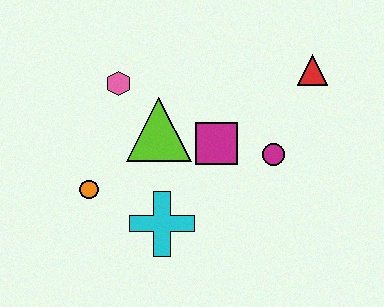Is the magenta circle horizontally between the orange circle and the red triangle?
Yes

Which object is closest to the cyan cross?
The orange circle is closest to the cyan cross.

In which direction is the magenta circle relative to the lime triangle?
The magenta circle is to the right of the lime triangle.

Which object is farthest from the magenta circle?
The orange circle is farthest from the magenta circle.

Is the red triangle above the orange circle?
Yes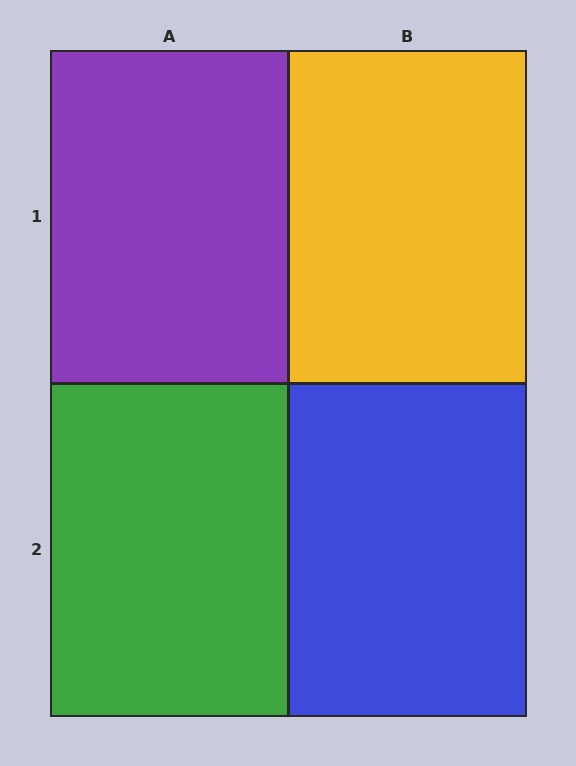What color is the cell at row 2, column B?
Blue.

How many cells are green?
1 cell is green.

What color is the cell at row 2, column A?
Green.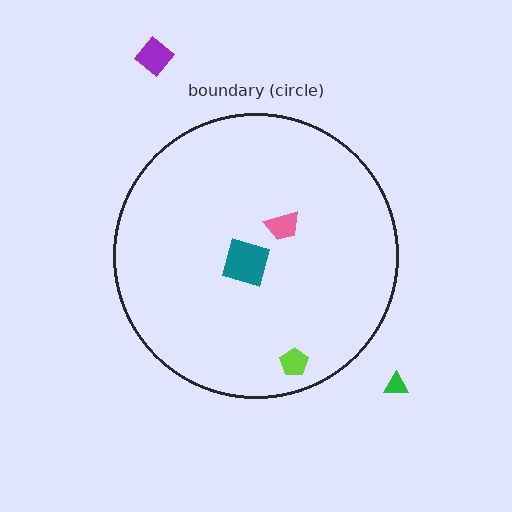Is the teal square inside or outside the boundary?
Inside.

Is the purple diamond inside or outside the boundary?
Outside.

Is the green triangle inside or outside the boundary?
Outside.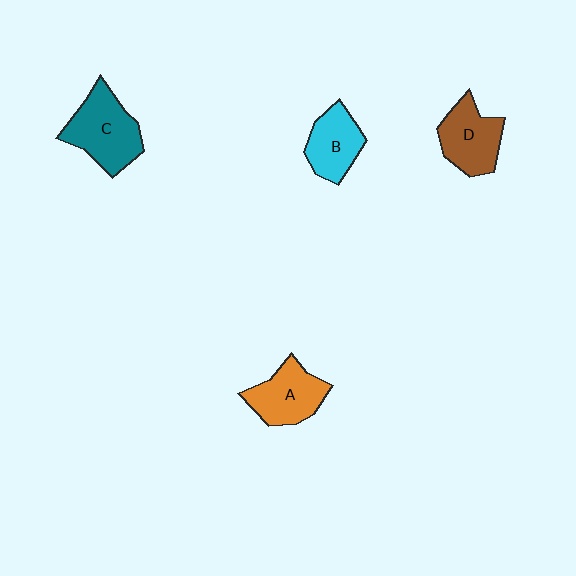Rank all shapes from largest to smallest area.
From largest to smallest: C (teal), A (orange), D (brown), B (cyan).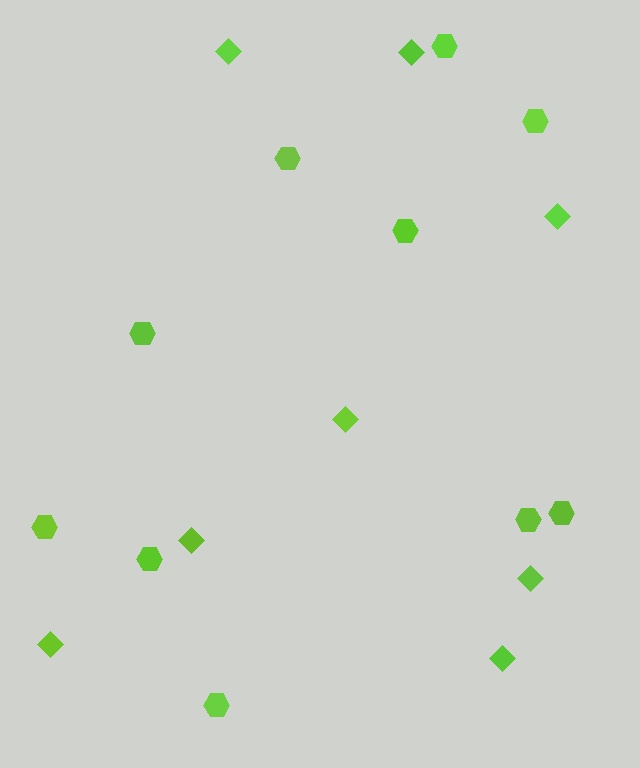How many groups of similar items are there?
There are 2 groups: one group of diamonds (8) and one group of hexagons (10).